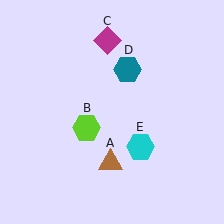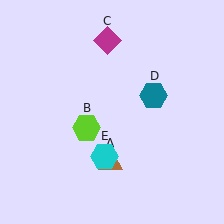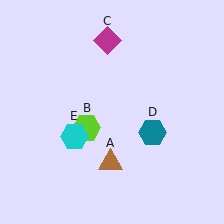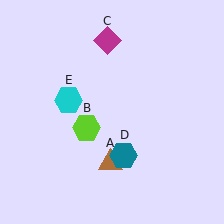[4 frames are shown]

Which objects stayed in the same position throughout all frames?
Brown triangle (object A) and lime hexagon (object B) and magenta diamond (object C) remained stationary.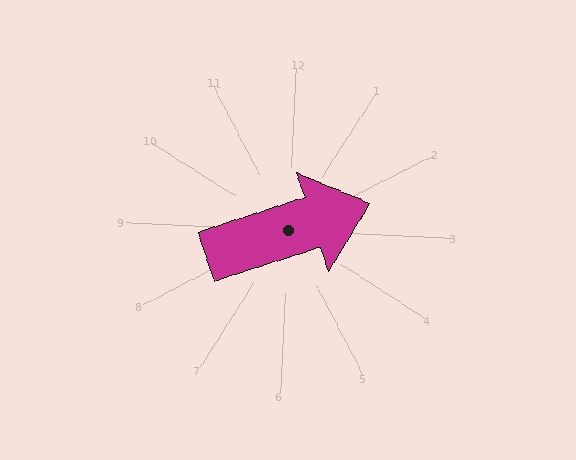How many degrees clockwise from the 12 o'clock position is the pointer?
Approximately 69 degrees.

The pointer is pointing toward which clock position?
Roughly 2 o'clock.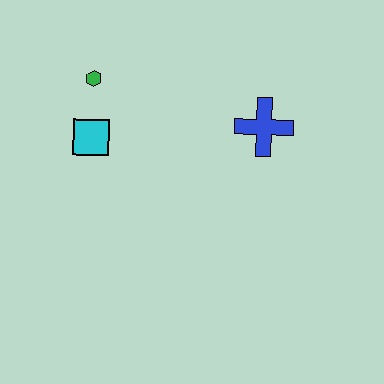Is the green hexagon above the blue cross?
Yes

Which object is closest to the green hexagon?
The cyan square is closest to the green hexagon.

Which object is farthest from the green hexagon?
The blue cross is farthest from the green hexagon.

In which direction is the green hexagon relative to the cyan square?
The green hexagon is above the cyan square.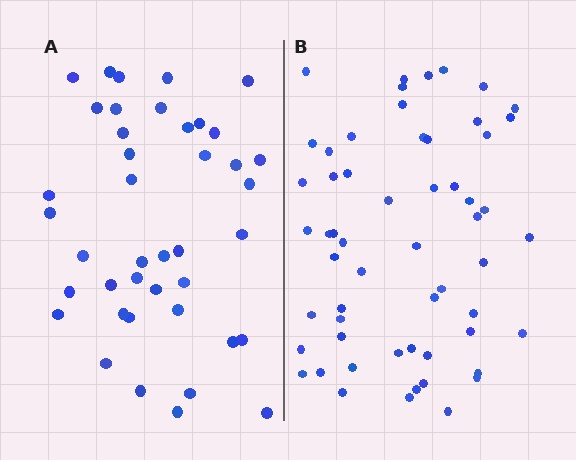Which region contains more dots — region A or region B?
Region B (the right region) has more dots.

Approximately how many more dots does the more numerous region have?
Region B has approximately 15 more dots than region A.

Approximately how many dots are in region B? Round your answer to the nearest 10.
About 60 dots. (The exact count is 57, which rounds to 60.)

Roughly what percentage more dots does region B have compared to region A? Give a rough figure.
About 40% more.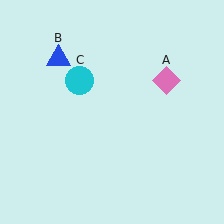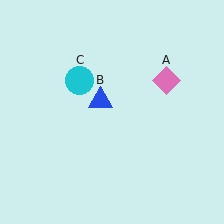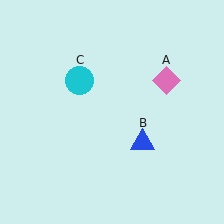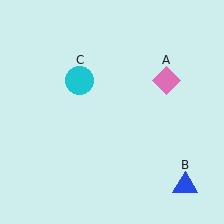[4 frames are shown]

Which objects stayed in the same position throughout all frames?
Pink diamond (object A) and cyan circle (object C) remained stationary.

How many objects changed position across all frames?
1 object changed position: blue triangle (object B).